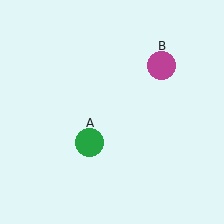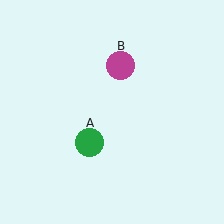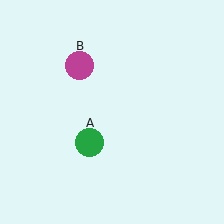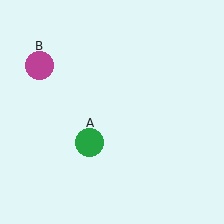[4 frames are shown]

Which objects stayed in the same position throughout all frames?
Green circle (object A) remained stationary.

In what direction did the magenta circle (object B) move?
The magenta circle (object B) moved left.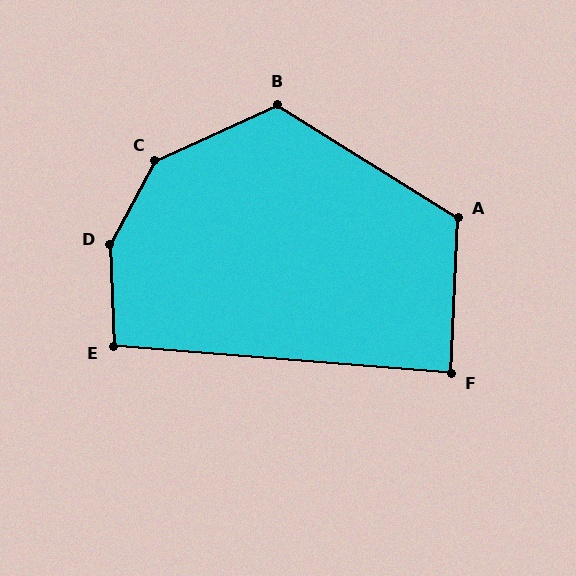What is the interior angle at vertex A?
Approximately 120 degrees (obtuse).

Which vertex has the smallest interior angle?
F, at approximately 88 degrees.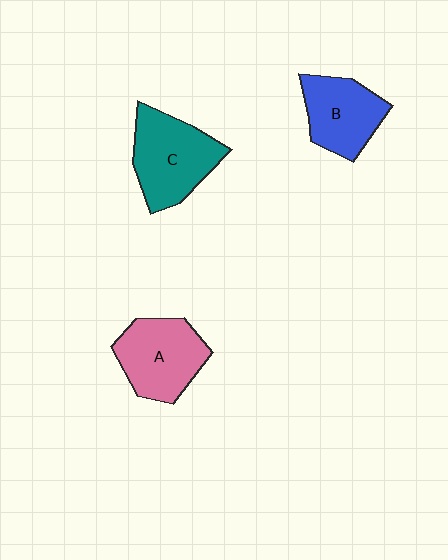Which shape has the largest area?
Shape C (teal).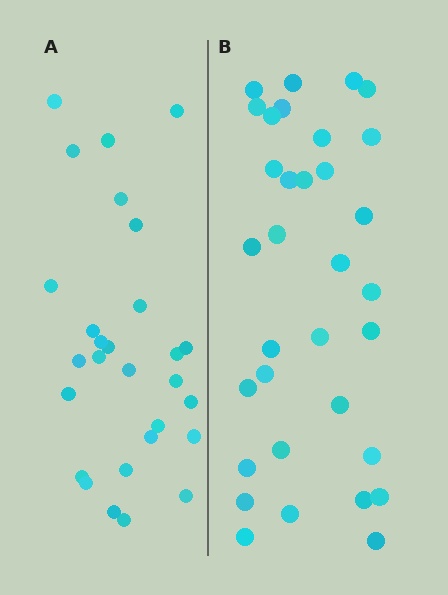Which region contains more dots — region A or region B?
Region B (the right region) has more dots.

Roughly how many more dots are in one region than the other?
Region B has about 5 more dots than region A.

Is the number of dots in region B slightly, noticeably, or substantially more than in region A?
Region B has only slightly more — the two regions are fairly close. The ratio is roughly 1.2 to 1.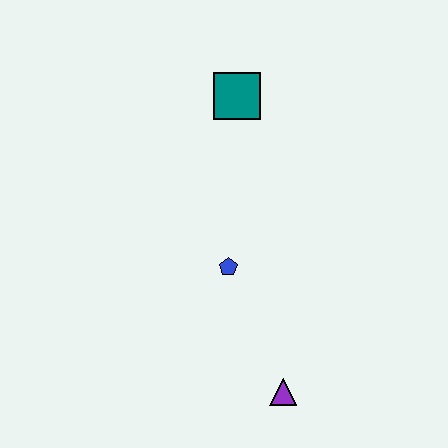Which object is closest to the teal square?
The blue pentagon is closest to the teal square.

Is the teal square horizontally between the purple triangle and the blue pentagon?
Yes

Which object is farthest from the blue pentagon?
The teal square is farthest from the blue pentagon.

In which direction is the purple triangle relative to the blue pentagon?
The purple triangle is below the blue pentagon.